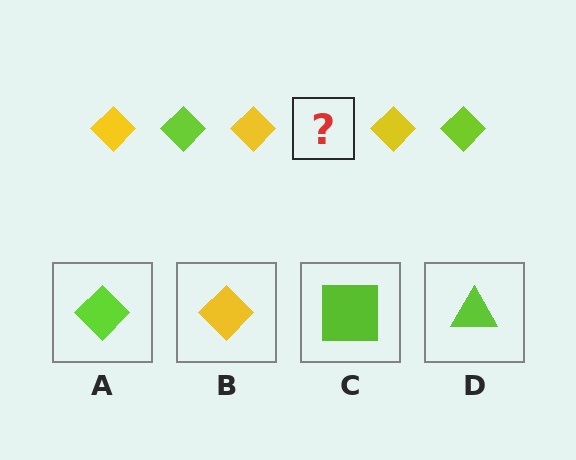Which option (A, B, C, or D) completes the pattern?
A.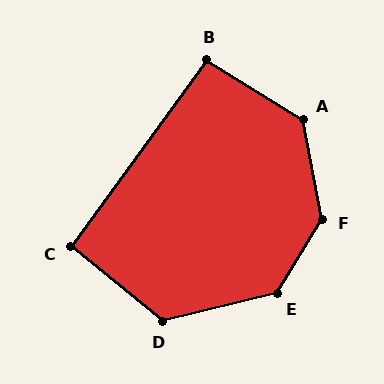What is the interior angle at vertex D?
Approximately 127 degrees (obtuse).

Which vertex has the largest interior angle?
F, at approximately 139 degrees.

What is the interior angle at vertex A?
Approximately 132 degrees (obtuse).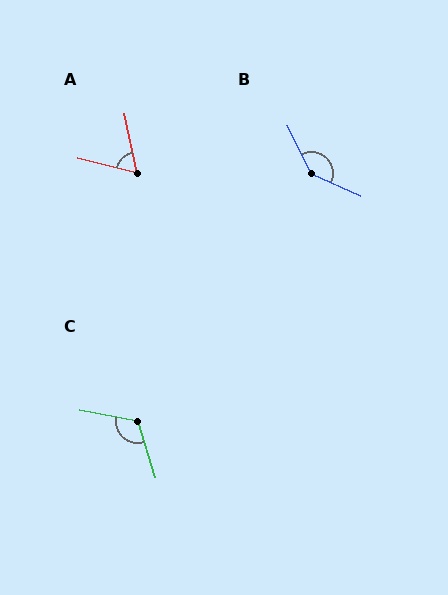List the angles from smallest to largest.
A (64°), C (118°), B (140°).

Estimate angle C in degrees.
Approximately 118 degrees.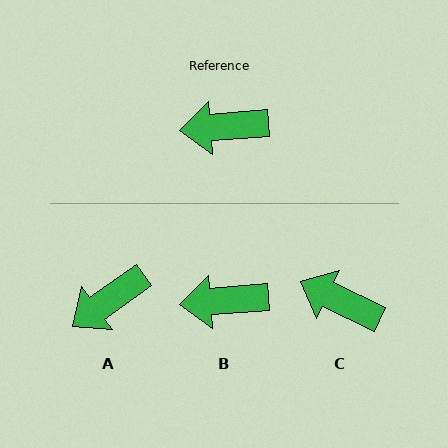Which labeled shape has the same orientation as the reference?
B.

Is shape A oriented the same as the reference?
No, it is off by about 31 degrees.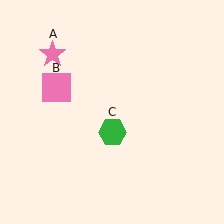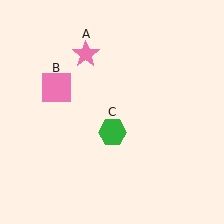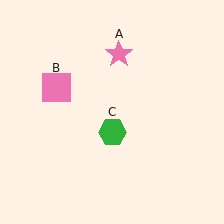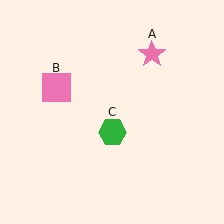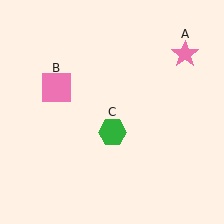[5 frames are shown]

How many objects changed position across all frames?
1 object changed position: pink star (object A).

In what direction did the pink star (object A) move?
The pink star (object A) moved right.